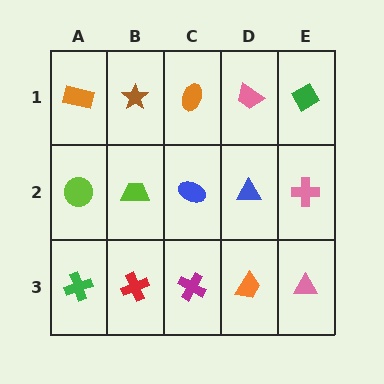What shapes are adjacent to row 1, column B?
A lime trapezoid (row 2, column B), an orange rectangle (row 1, column A), an orange ellipse (row 1, column C).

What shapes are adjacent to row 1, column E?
A pink cross (row 2, column E), a pink trapezoid (row 1, column D).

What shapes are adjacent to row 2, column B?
A brown star (row 1, column B), a red cross (row 3, column B), a lime circle (row 2, column A), a blue ellipse (row 2, column C).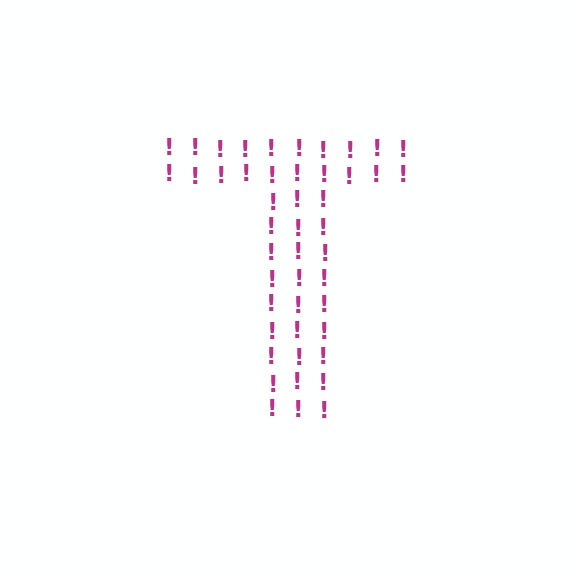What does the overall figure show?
The overall figure shows the letter T.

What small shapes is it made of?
It is made of small exclamation marks.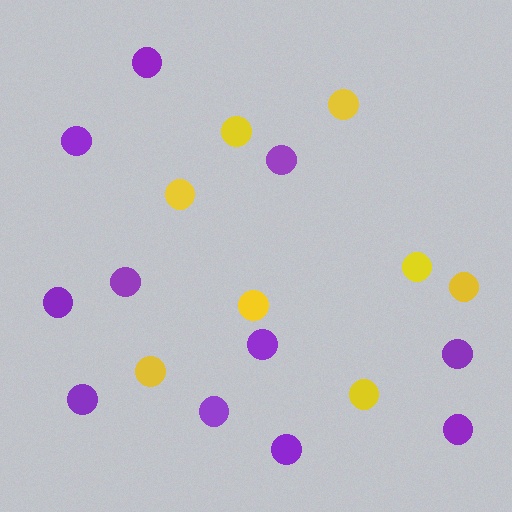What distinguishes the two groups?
There are 2 groups: one group of purple circles (11) and one group of yellow circles (8).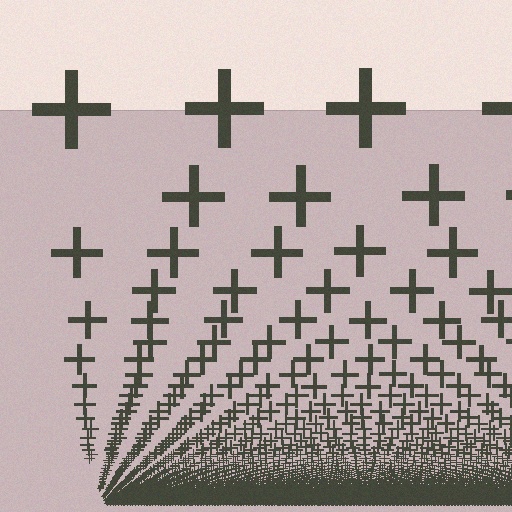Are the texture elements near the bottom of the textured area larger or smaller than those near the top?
Smaller. The gradient is inverted — elements near the bottom are smaller and denser.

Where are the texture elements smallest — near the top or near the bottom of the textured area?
Near the bottom.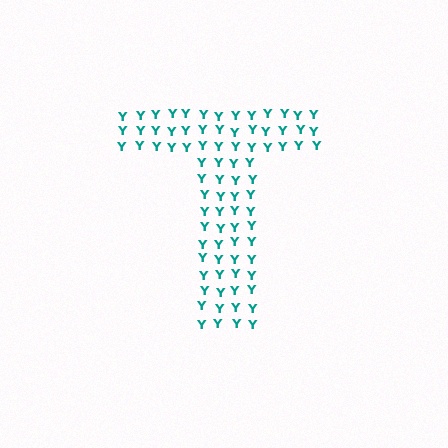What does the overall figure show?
The overall figure shows the letter T.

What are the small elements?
The small elements are letter Y's.